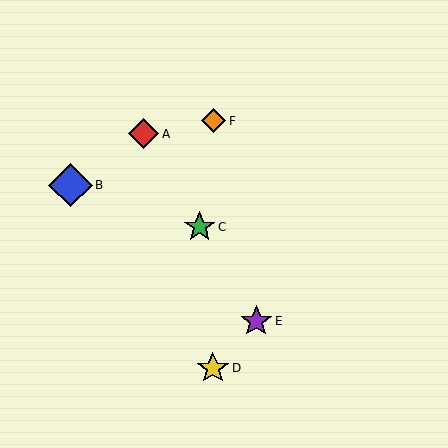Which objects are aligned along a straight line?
Objects A, C, E are aligned along a straight line.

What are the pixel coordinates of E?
Object E is at (256, 321).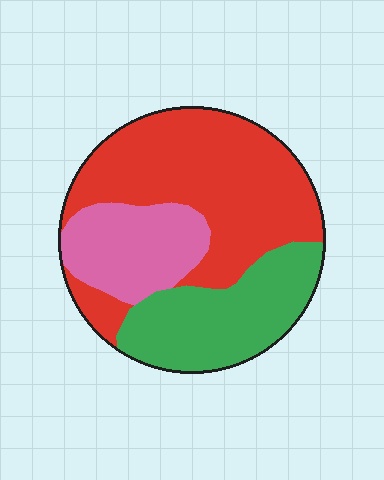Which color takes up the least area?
Pink, at roughly 20%.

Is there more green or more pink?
Green.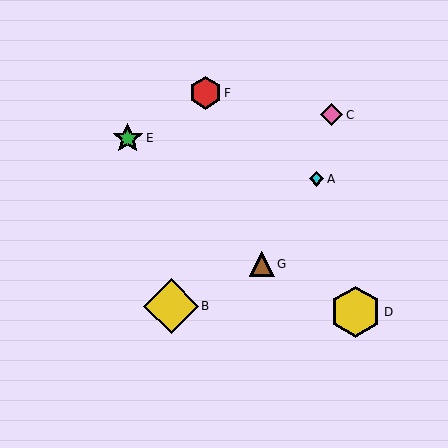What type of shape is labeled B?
Shape B is a yellow diamond.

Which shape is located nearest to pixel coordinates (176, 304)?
The yellow diamond (labeled B) at (171, 306) is nearest to that location.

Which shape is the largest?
The yellow diamond (labeled B) is the largest.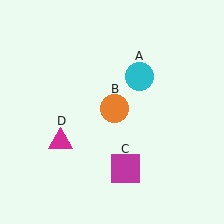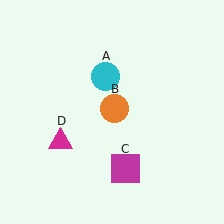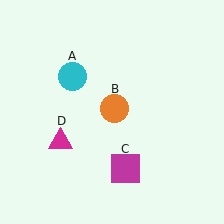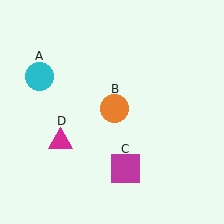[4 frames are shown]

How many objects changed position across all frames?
1 object changed position: cyan circle (object A).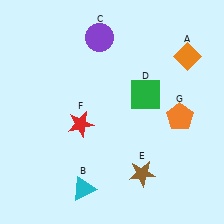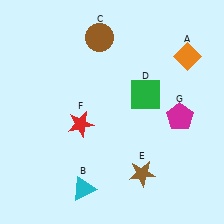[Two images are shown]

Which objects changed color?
C changed from purple to brown. G changed from orange to magenta.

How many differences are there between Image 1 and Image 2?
There are 2 differences between the two images.